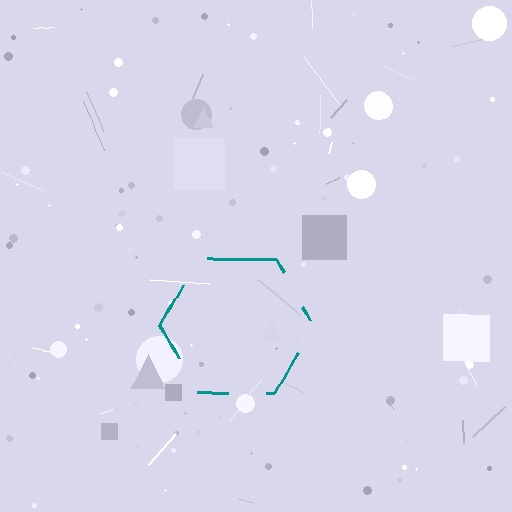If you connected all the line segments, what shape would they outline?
They would outline a hexagon.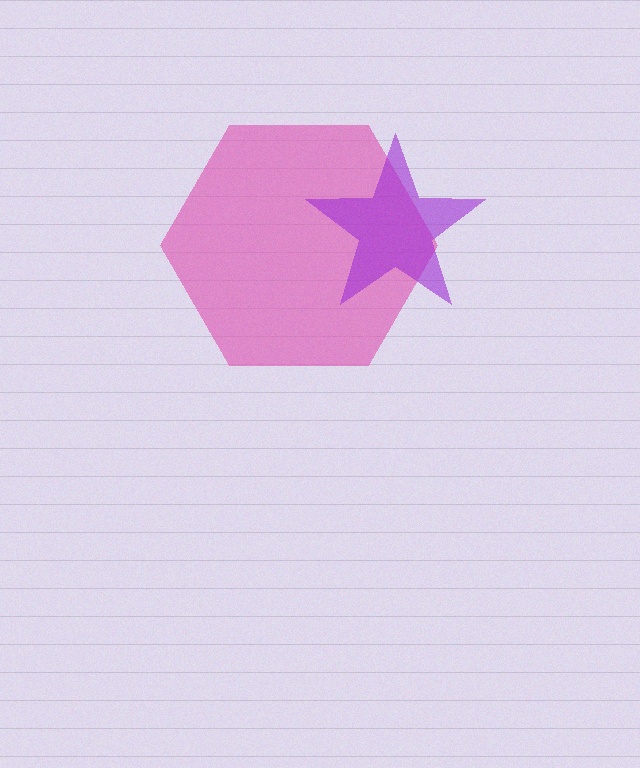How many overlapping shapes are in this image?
There are 2 overlapping shapes in the image.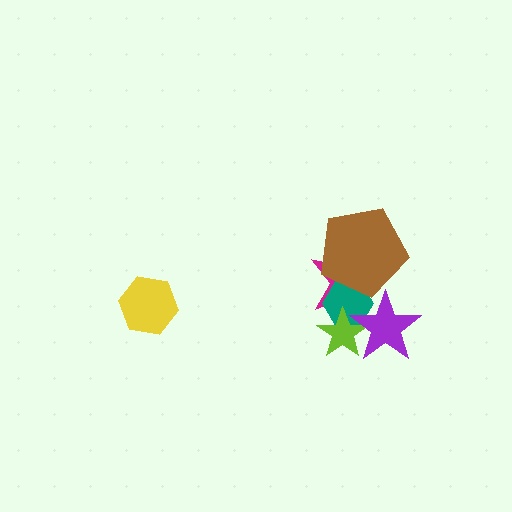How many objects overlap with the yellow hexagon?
0 objects overlap with the yellow hexagon.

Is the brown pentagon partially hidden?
No, no other shape covers it.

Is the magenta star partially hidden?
Yes, it is partially covered by another shape.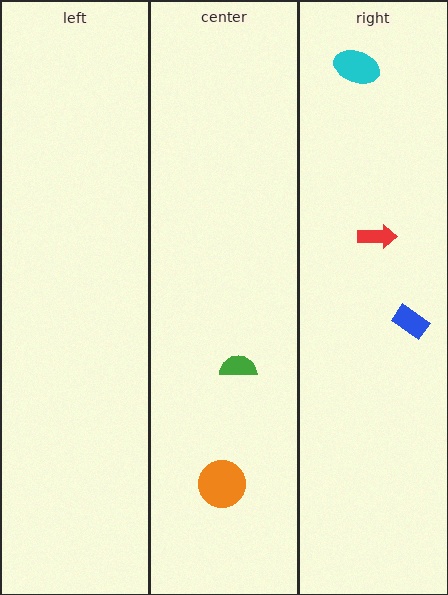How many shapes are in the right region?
3.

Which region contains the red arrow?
The right region.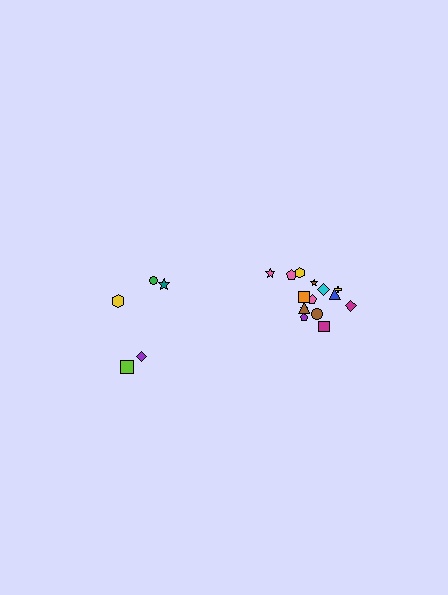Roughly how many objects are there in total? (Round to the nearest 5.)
Roughly 20 objects in total.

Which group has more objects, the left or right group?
The right group.